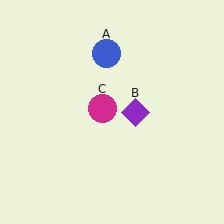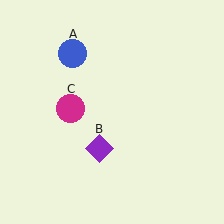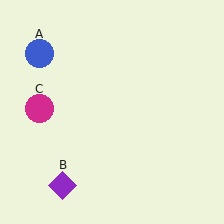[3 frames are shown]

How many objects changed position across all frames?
3 objects changed position: blue circle (object A), purple diamond (object B), magenta circle (object C).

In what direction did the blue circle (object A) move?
The blue circle (object A) moved left.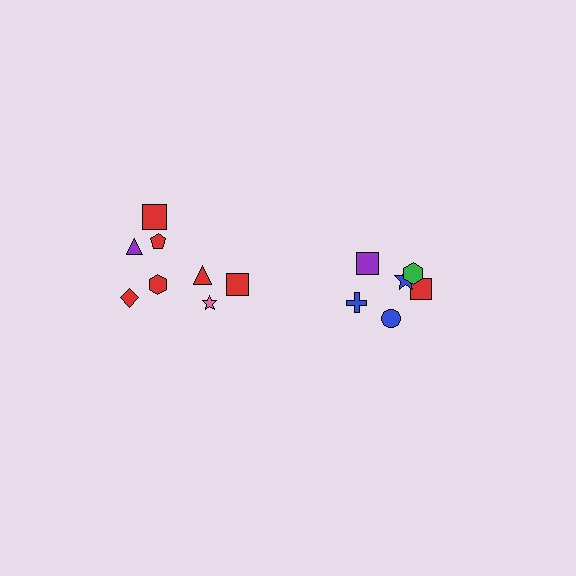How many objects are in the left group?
There are 8 objects.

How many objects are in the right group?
There are 6 objects.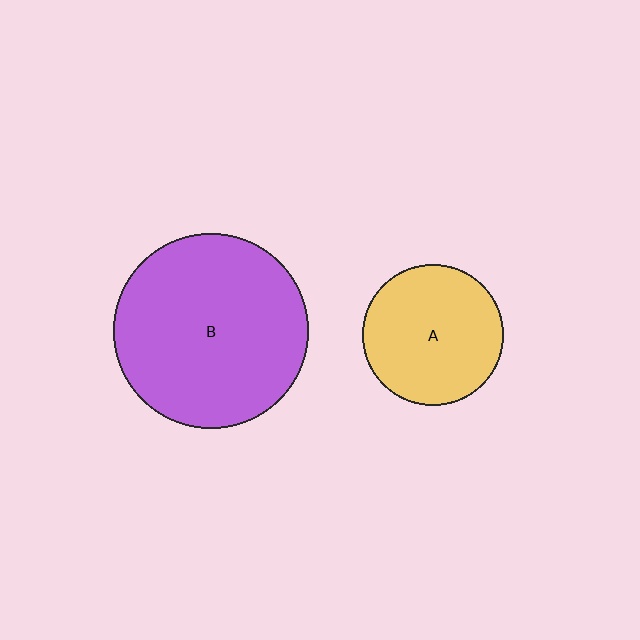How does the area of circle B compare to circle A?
Approximately 1.9 times.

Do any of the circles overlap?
No, none of the circles overlap.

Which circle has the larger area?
Circle B (purple).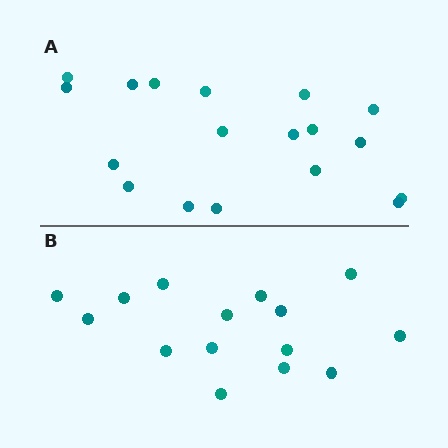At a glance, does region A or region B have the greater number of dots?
Region A (the top region) has more dots.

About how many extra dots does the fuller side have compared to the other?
Region A has just a few more — roughly 2 or 3 more dots than region B.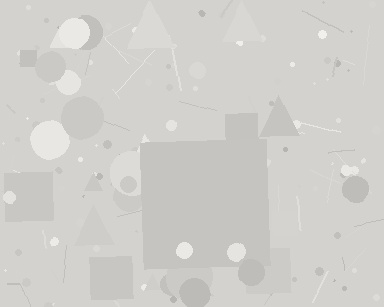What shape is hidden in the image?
A square is hidden in the image.